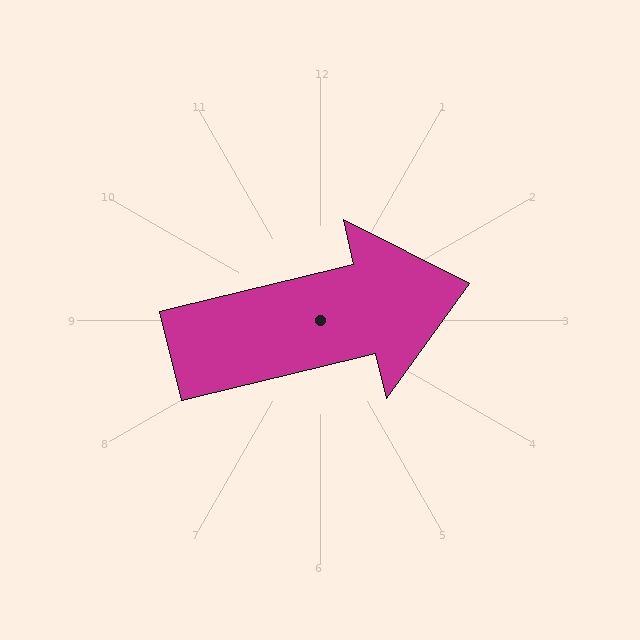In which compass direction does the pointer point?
East.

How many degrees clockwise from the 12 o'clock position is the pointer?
Approximately 76 degrees.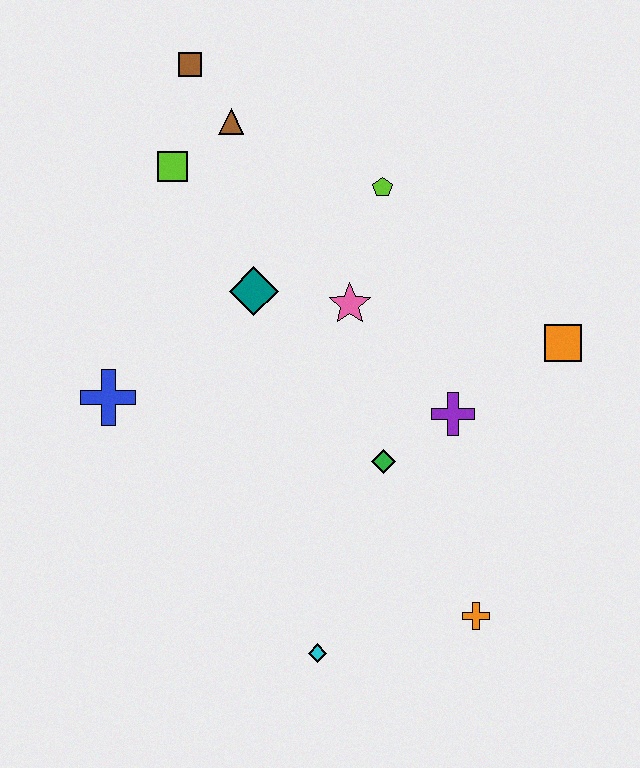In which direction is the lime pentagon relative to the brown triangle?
The lime pentagon is to the right of the brown triangle.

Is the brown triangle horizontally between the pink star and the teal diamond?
No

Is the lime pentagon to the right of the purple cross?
No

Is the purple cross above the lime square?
No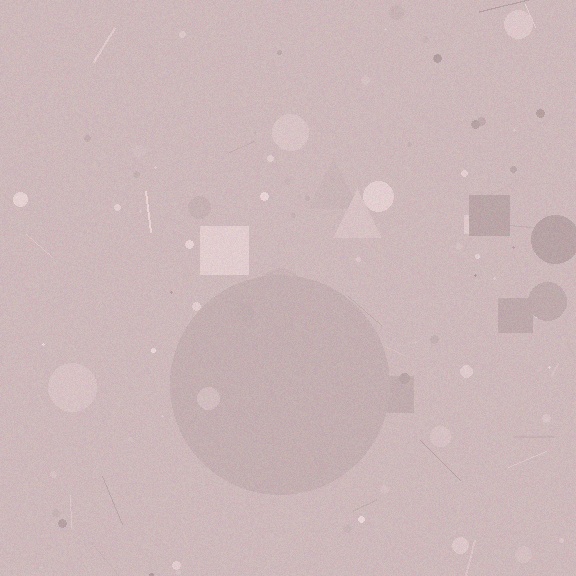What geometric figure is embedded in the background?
A circle is embedded in the background.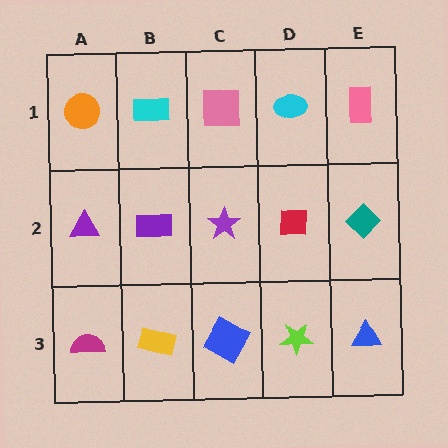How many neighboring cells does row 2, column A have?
3.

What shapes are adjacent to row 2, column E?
A pink rectangle (row 1, column E), a blue triangle (row 3, column E), a red square (row 2, column D).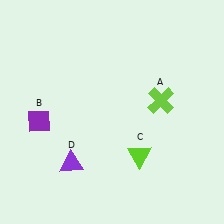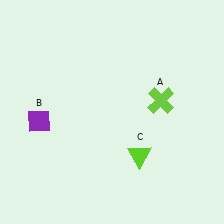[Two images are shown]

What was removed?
The purple triangle (D) was removed in Image 2.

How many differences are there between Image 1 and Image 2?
There is 1 difference between the two images.